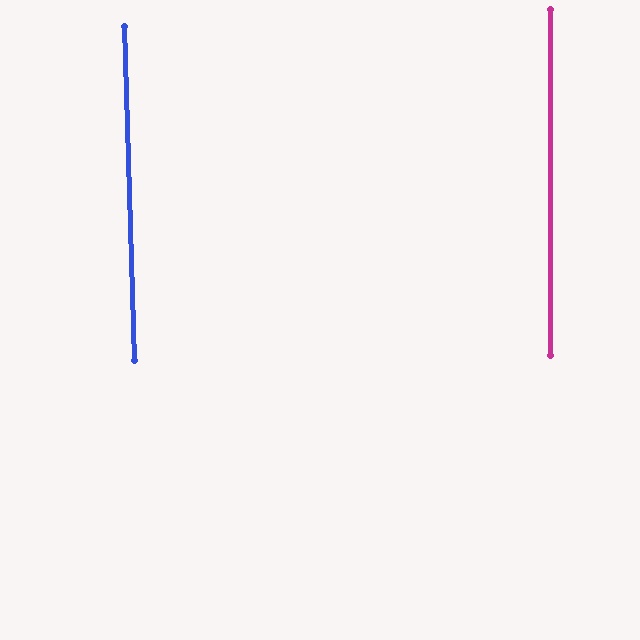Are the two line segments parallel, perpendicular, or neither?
Parallel — their directions differ by only 1.7°.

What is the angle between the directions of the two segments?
Approximately 2 degrees.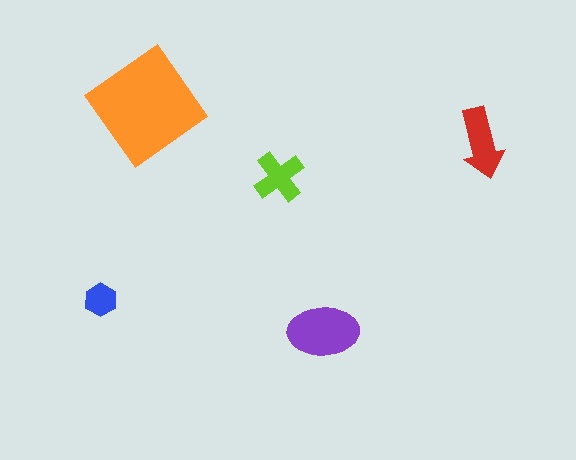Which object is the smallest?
The blue hexagon.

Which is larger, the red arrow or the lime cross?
The red arrow.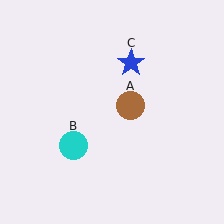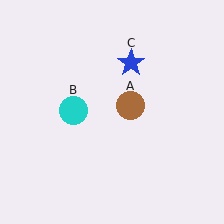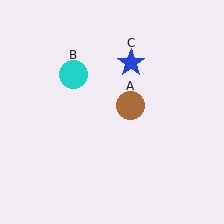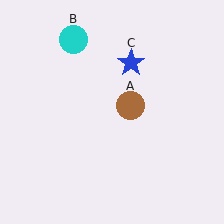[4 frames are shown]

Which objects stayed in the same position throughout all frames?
Brown circle (object A) and blue star (object C) remained stationary.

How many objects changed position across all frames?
1 object changed position: cyan circle (object B).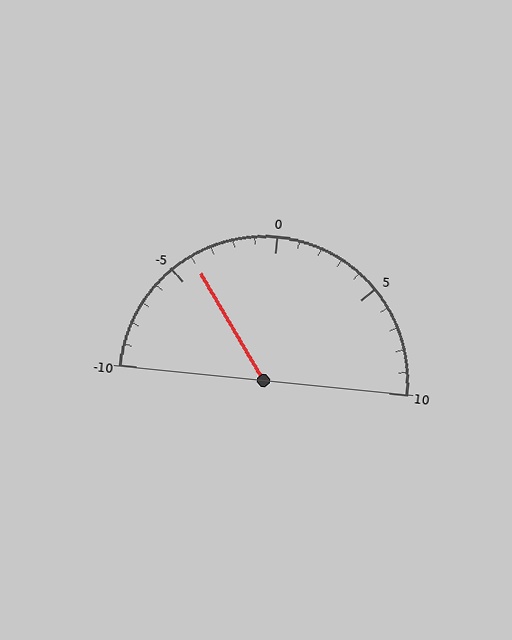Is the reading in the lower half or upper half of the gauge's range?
The reading is in the lower half of the range (-10 to 10).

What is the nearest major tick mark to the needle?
The nearest major tick mark is -5.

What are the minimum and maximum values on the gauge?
The gauge ranges from -10 to 10.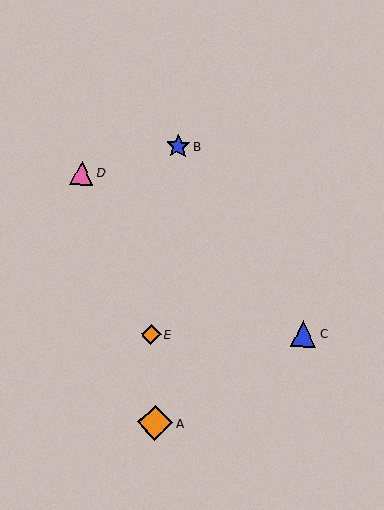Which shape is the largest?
The orange diamond (labeled A) is the largest.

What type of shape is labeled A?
Shape A is an orange diamond.